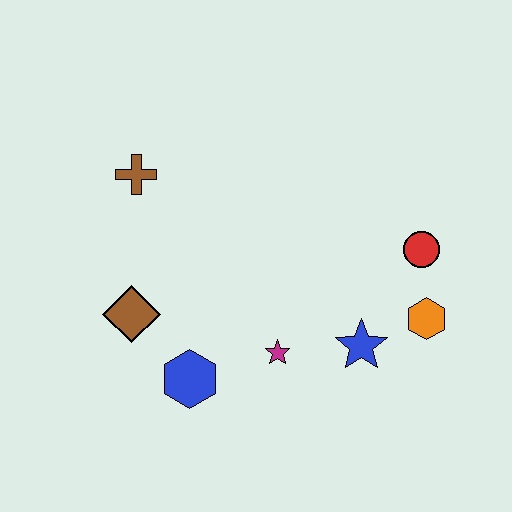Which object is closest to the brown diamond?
The blue hexagon is closest to the brown diamond.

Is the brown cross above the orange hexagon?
Yes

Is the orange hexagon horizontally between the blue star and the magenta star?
No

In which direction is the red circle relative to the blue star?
The red circle is above the blue star.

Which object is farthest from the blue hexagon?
The red circle is farthest from the blue hexagon.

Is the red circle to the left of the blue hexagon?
No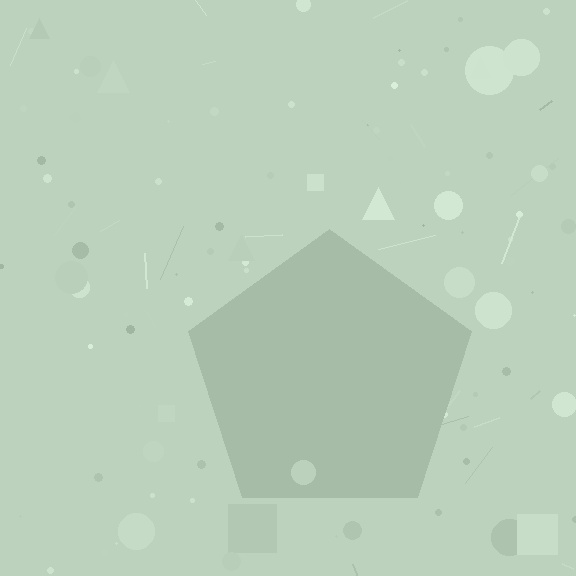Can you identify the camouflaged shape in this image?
The camouflaged shape is a pentagon.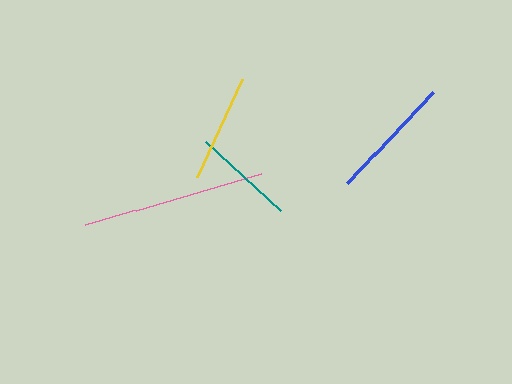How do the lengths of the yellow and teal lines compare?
The yellow and teal lines are approximately the same length.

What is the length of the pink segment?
The pink segment is approximately 184 pixels long.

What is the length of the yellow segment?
The yellow segment is approximately 108 pixels long.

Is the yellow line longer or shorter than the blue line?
The blue line is longer than the yellow line.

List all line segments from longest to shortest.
From longest to shortest: pink, blue, yellow, teal.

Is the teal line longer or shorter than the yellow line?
The yellow line is longer than the teal line.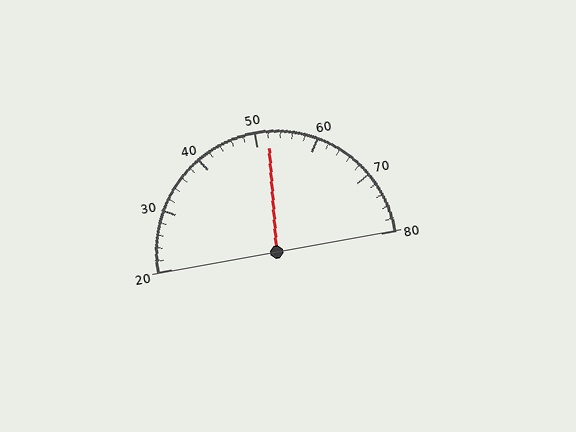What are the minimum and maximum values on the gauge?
The gauge ranges from 20 to 80.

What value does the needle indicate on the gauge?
The needle indicates approximately 52.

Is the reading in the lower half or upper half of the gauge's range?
The reading is in the upper half of the range (20 to 80).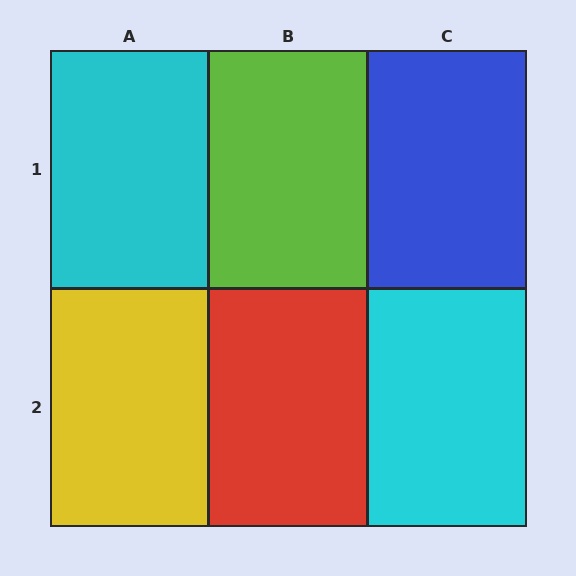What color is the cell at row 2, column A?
Yellow.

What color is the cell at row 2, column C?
Cyan.